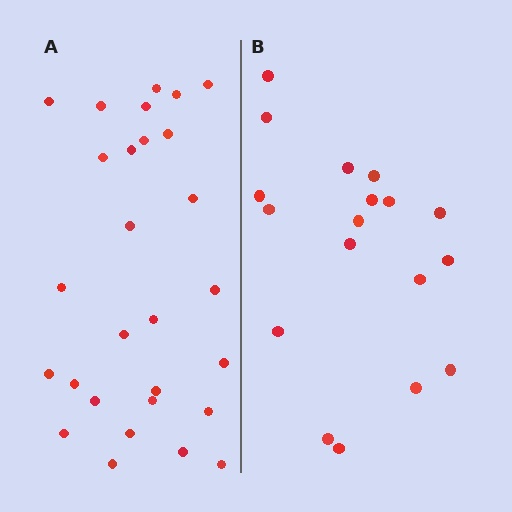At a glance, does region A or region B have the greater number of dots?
Region A (the left region) has more dots.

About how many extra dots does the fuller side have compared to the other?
Region A has roughly 10 or so more dots than region B.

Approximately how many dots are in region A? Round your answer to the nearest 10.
About 30 dots. (The exact count is 28, which rounds to 30.)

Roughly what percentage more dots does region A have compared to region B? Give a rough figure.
About 55% more.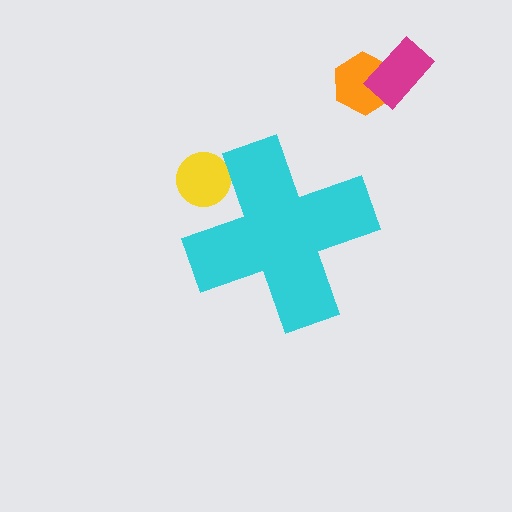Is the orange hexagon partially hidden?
No, the orange hexagon is fully visible.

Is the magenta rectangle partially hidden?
No, the magenta rectangle is fully visible.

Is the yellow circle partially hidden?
Yes, the yellow circle is partially hidden behind the cyan cross.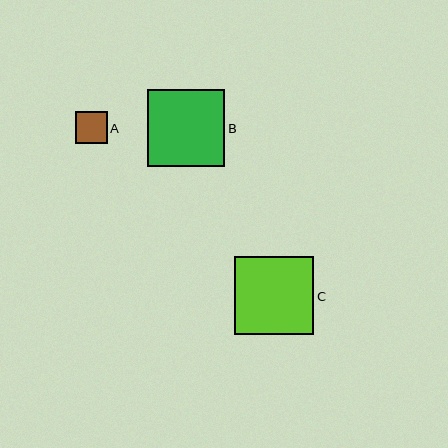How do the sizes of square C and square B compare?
Square C and square B are approximately the same size.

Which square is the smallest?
Square A is the smallest with a size of approximately 32 pixels.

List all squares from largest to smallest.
From largest to smallest: C, B, A.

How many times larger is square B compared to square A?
Square B is approximately 2.4 times the size of square A.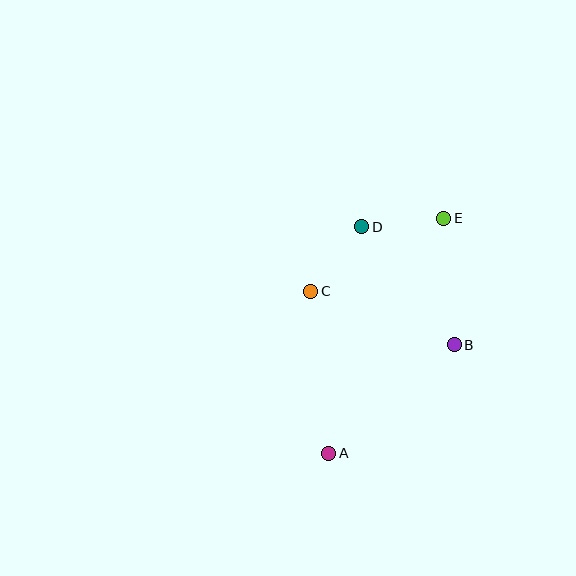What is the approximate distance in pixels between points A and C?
The distance between A and C is approximately 163 pixels.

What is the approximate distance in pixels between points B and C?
The distance between B and C is approximately 153 pixels.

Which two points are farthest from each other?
Points A and E are farthest from each other.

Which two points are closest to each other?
Points D and E are closest to each other.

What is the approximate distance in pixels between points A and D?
The distance between A and D is approximately 229 pixels.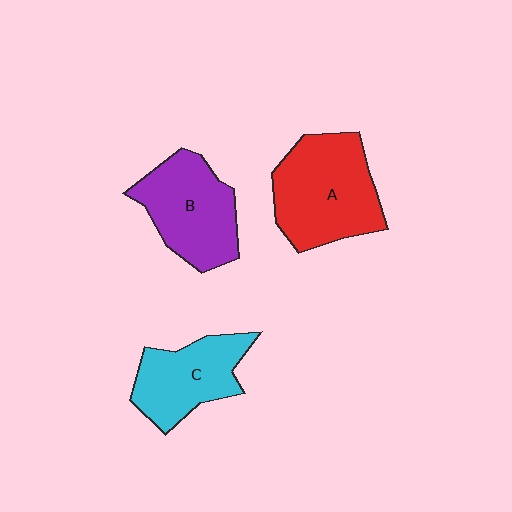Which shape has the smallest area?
Shape C (cyan).